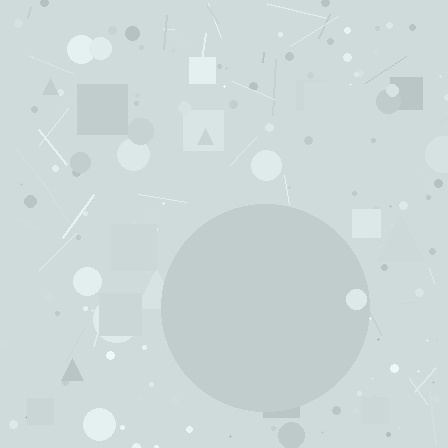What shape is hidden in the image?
A circle is hidden in the image.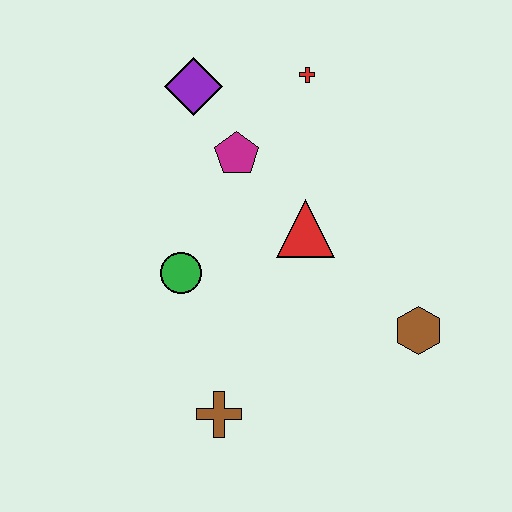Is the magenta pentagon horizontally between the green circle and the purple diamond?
No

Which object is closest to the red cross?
The magenta pentagon is closest to the red cross.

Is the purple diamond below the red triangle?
No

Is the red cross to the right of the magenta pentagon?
Yes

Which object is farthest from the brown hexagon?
The purple diamond is farthest from the brown hexagon.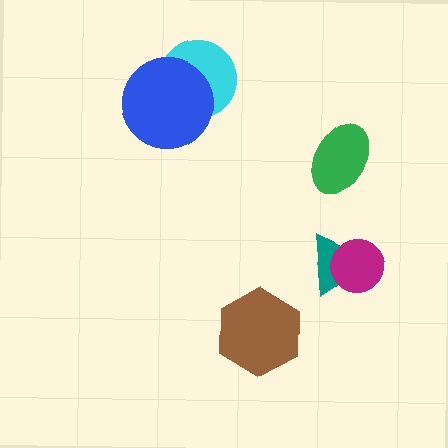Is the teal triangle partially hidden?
Yes, it is partially covered by another shape.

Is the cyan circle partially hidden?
Yes, it is partially covered by another shape.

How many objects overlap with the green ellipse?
0 objects overlap with the green ellipse.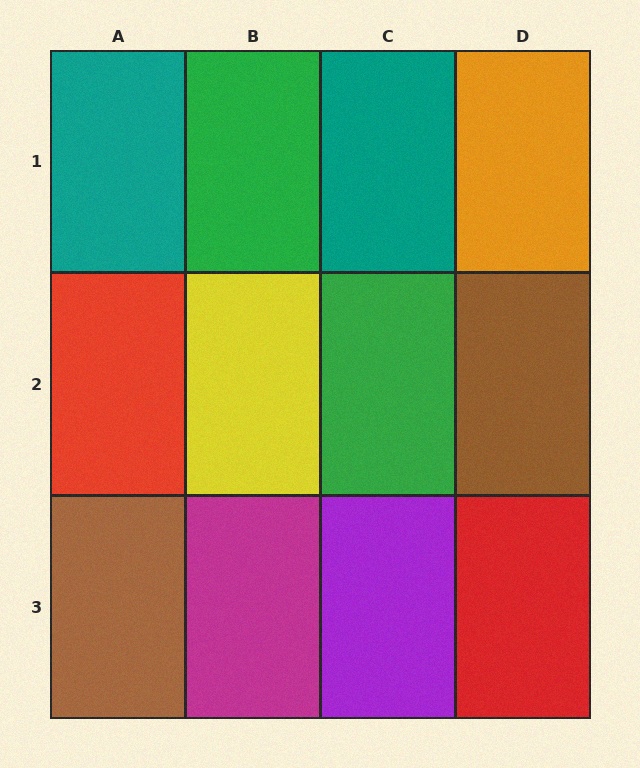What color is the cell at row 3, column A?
Brown.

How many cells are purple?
1 cell is purple.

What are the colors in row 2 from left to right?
Red, yellow, green, brown.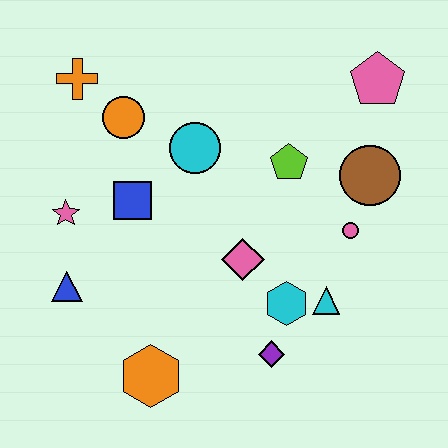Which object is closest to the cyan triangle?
The cyan hexagon is closest to the cyan triangle.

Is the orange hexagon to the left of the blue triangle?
No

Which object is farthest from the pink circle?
The orange cross is farthest from the pink circle.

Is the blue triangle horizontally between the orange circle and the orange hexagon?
No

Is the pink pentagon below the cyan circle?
No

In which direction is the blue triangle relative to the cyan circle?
The blue triangle is below the cyan circle.